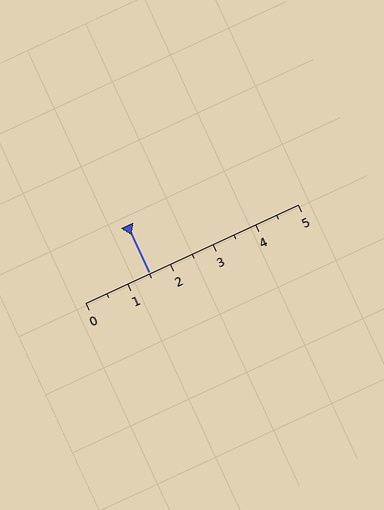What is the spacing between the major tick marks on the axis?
The major ticks are spaced 1 apart.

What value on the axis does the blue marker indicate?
The marker indicates approximately 1.5.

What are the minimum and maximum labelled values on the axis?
The axis runs from 0 to 5.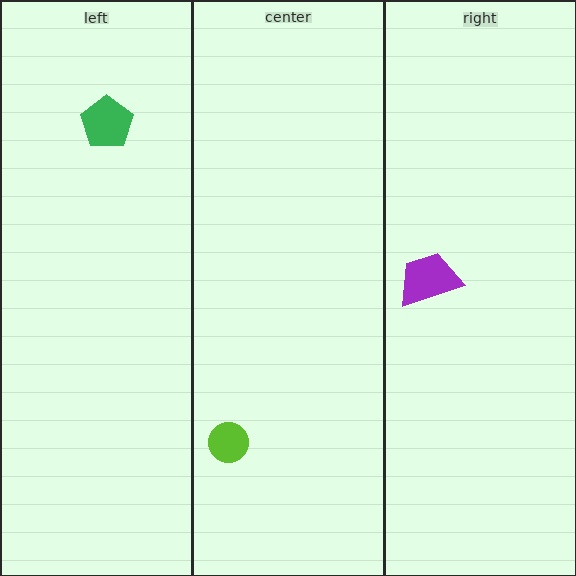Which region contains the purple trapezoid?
The right region.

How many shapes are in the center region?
1.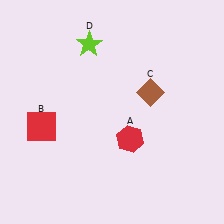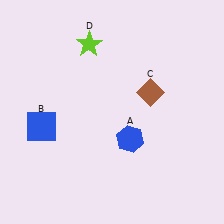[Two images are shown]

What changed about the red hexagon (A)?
In Image 1, A is red. In Image 2, it changed to blue.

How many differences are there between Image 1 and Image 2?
There are 2 differences between the two images.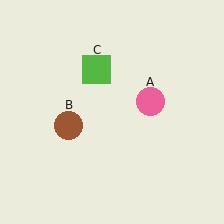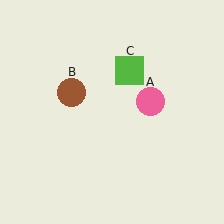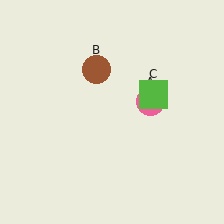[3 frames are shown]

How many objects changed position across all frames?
2 objects changed position: brown circle (object B), lime square (object C).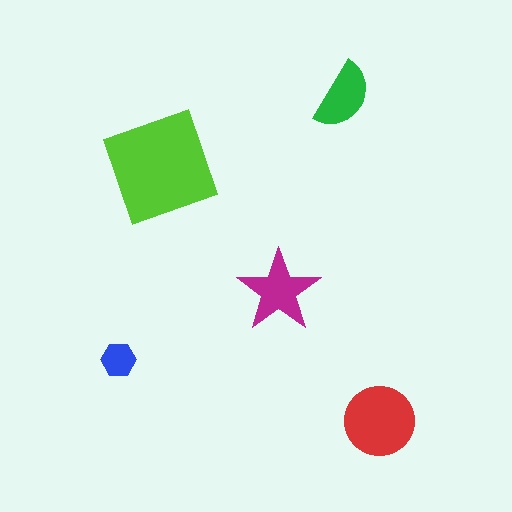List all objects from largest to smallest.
The lime diamond, the red circle, the magenta star, the green semicircle, the blue hexagon.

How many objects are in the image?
There are 5 objects in the image.